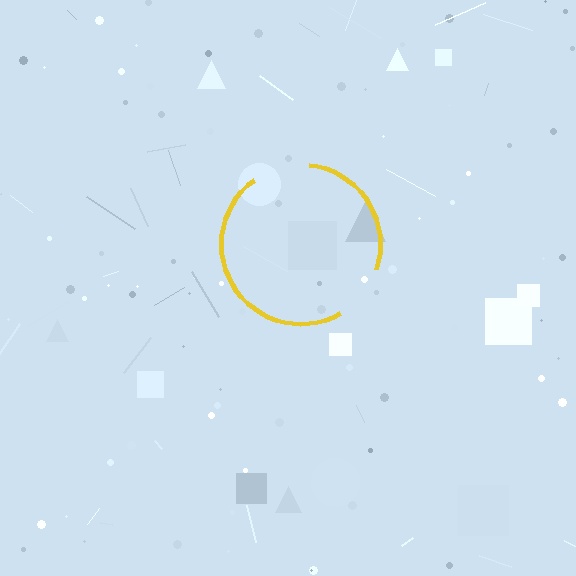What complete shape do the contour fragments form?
The contour fragments form a circle.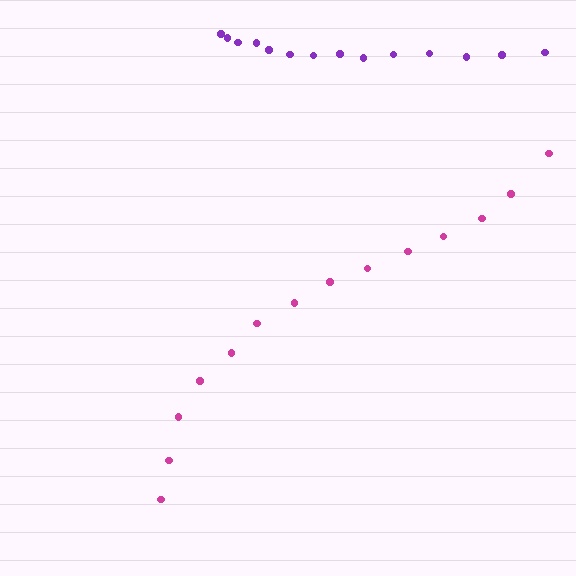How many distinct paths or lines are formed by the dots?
There are 2 distinct paths.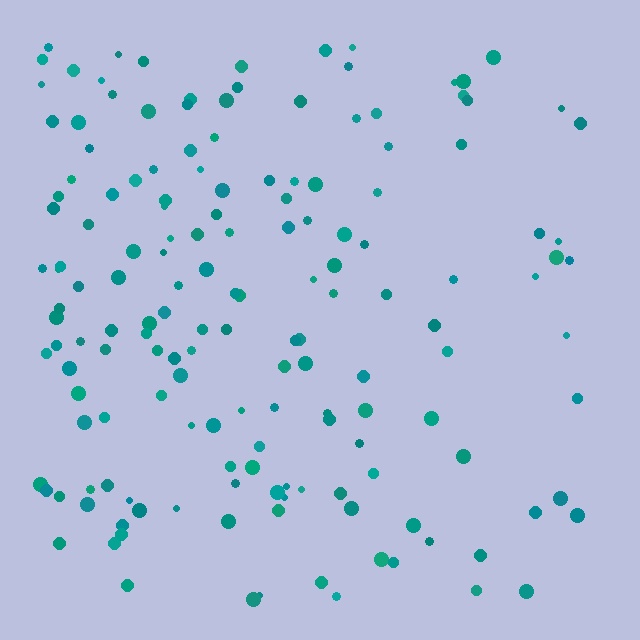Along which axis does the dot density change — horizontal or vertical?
Horizontal.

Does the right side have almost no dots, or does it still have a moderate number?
Still a moderate number, just noticeably fewer than the left.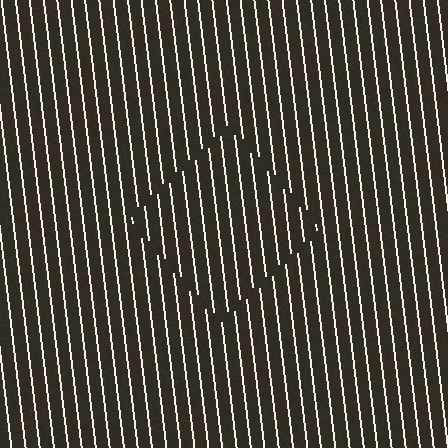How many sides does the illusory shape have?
4 sides — the line-ends trace a square.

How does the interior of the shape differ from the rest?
The interior of the shape contains the same grating, shifted by half a period — the contour is defined by the phase discontinuity where line-ends from the inner and outer gratings abut.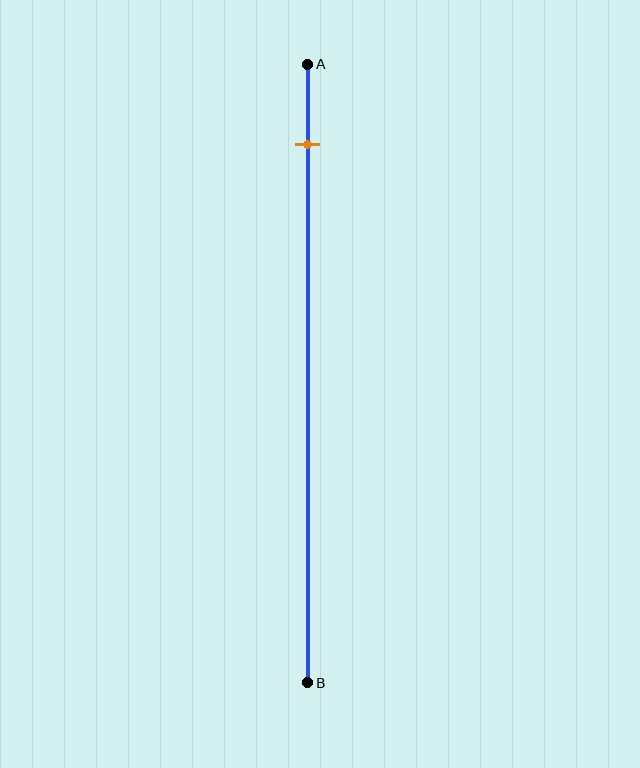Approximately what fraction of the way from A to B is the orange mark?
The orange mark is approximately 15% of the way from A to B.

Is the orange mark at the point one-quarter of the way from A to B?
No, the mark is at about 15% from A, not at the 25% one-quarter point.